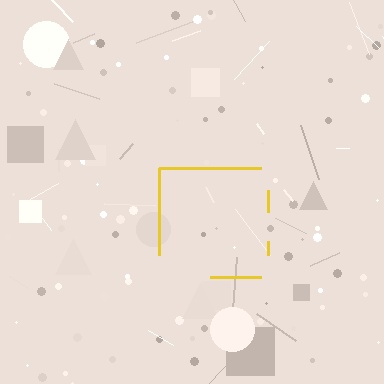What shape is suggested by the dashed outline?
The dashed outline suggests a square.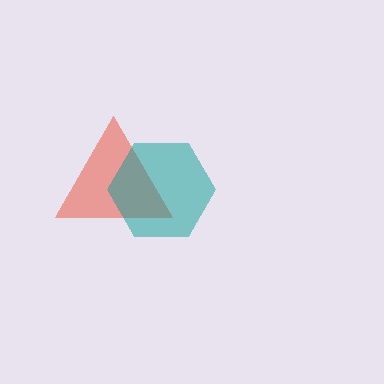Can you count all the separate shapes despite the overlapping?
Yes, there are 2 separate shapes.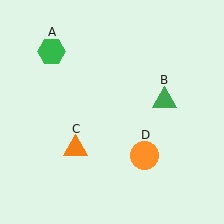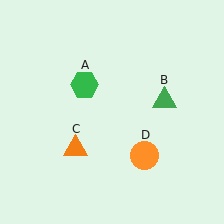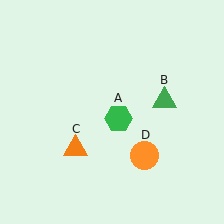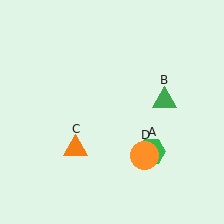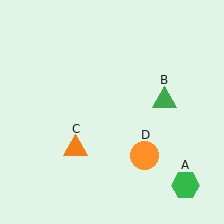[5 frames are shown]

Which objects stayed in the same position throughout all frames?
Green triangle (object B) and orange triangle (object C) and orange circle (object D) remained stationary.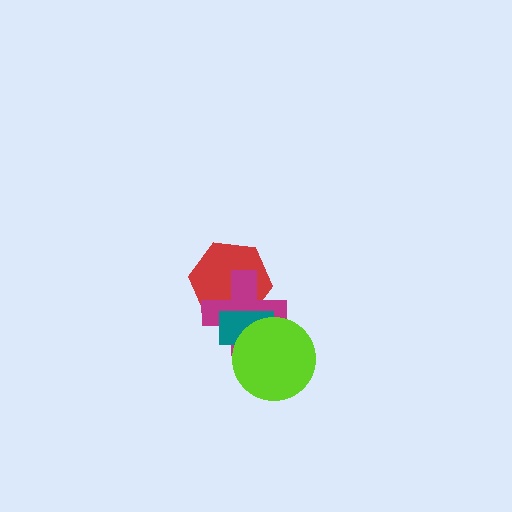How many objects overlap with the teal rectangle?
3 objects overlap with the teal rectangle.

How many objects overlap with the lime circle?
2 objects overlap with the lime circle.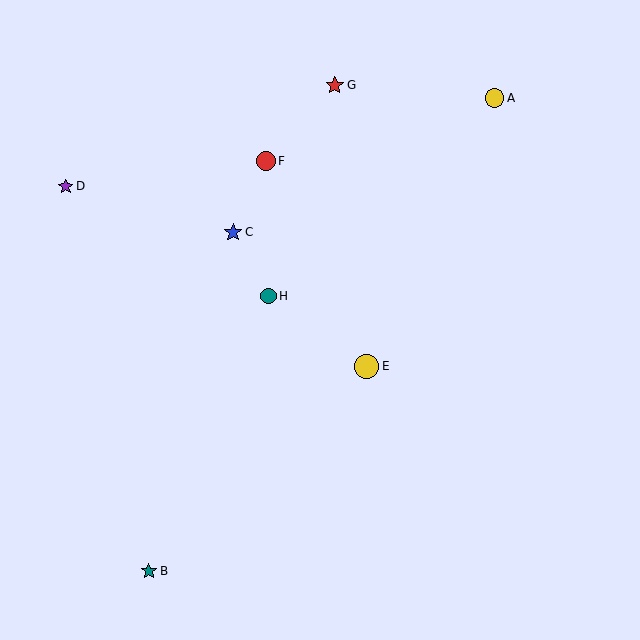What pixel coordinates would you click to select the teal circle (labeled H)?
Click at (269, 296) to select the teal circle H.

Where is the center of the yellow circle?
The center of the yellow circle is at (367, 366).